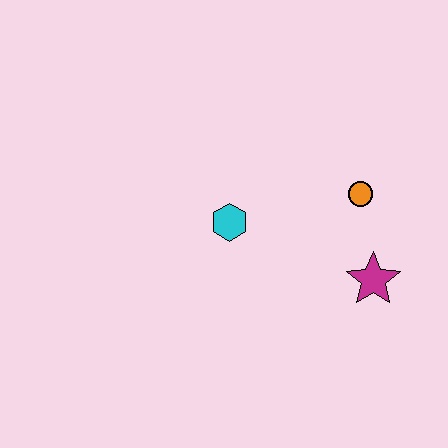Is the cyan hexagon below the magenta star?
No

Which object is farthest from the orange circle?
The cyan hexagon is farthest from the orange circle.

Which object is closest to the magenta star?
The orange circle is closest to the magenta star.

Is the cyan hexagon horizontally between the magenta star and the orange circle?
No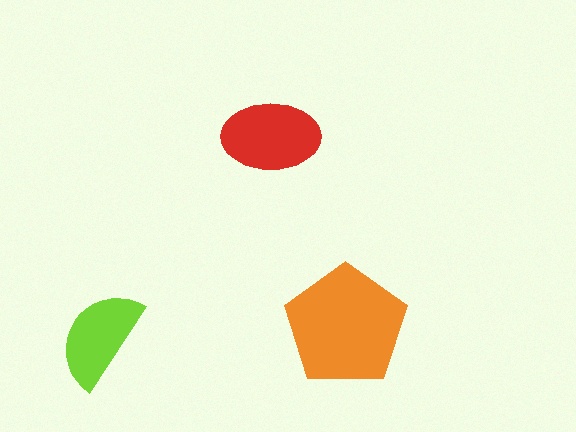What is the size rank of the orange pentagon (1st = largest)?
1st.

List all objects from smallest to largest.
The lime semicircle, the red ellipse, the orange pentagon.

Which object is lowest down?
The lime semicircle is bottommost.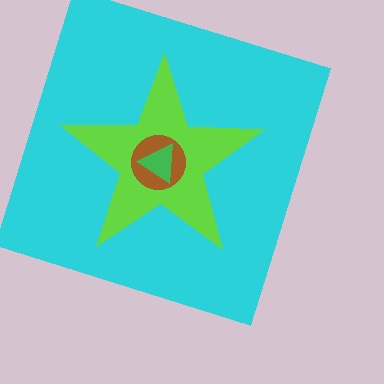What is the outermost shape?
The cyan square.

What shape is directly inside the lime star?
The brown circle.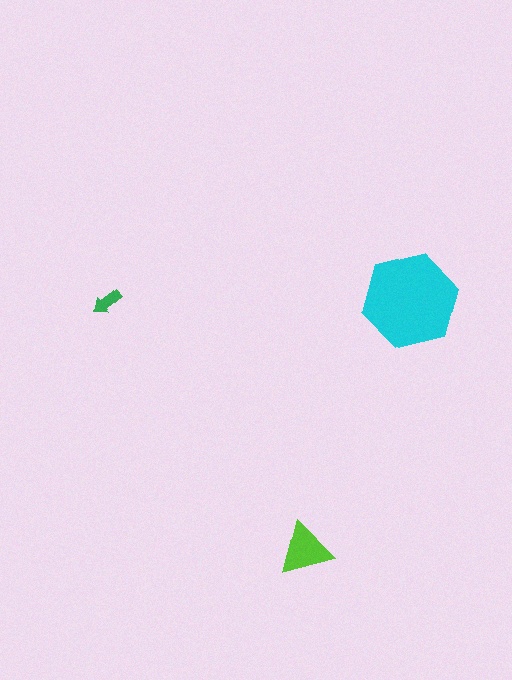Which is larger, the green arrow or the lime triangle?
The lime triangle.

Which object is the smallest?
The green arrow.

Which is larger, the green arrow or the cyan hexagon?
The cyan hexagon.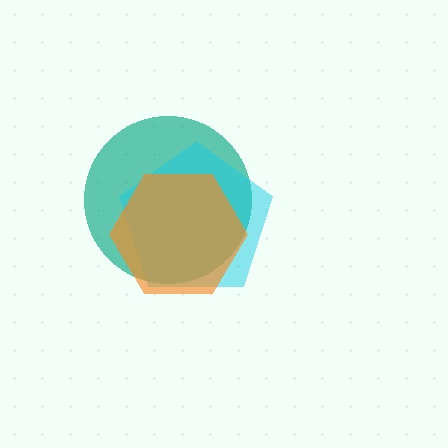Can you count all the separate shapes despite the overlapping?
Yes, there are 3 separate shapes.